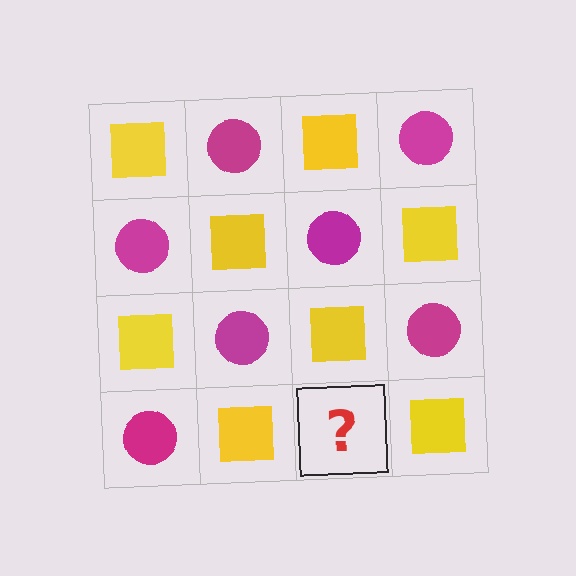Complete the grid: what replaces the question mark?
The question mark should be replaced with a magenta circle.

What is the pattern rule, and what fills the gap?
The rule is that it alternates yellow square and magenta circle in a checkerboard pattern. The gap should be filled with a magenta circle.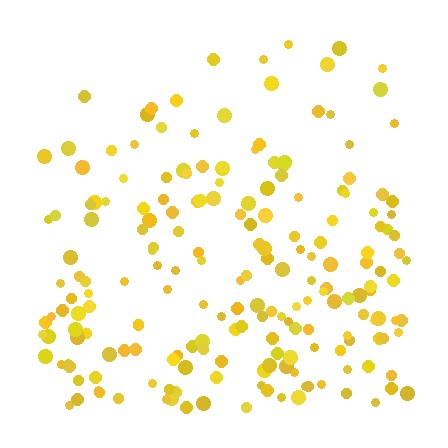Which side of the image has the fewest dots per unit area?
The top.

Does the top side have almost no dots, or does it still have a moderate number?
Still a moderate number, just noticeably fewer than the bottom.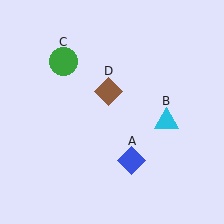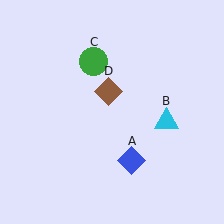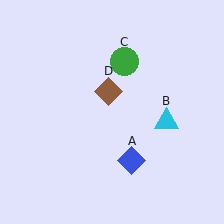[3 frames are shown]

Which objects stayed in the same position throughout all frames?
Blue diamond (object A) and cyan triangle (object B) and brown diamond (object D) remained stationary.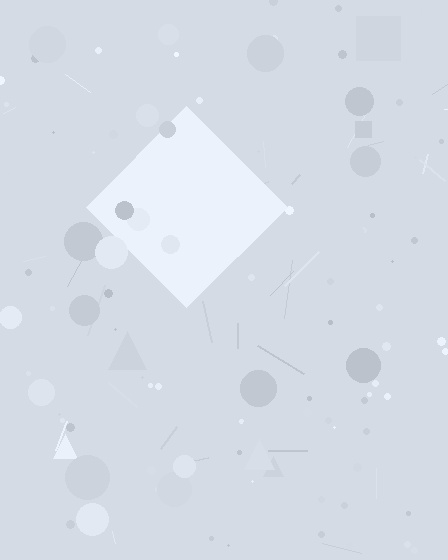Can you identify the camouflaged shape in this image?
The camouflaged shape is a diamond.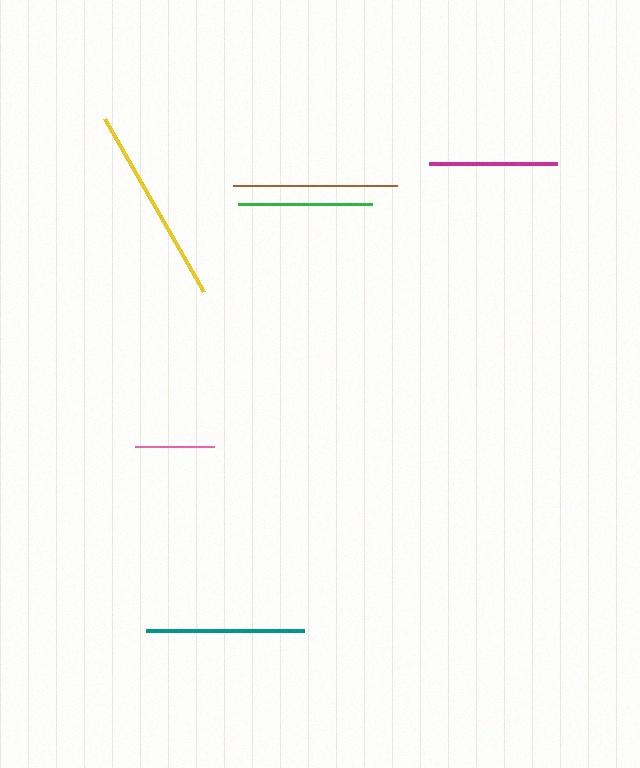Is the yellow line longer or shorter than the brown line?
The yellow line is longer than the brown line.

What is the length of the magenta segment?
The magenta segment is approximately 128 pixels long.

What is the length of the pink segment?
The pink segment is approximately 79 pixels long.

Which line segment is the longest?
The yellow line is the longest at approximately 200 pixels.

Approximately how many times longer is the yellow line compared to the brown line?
The yellow line is approximately 1.2 times the length of the brown line.